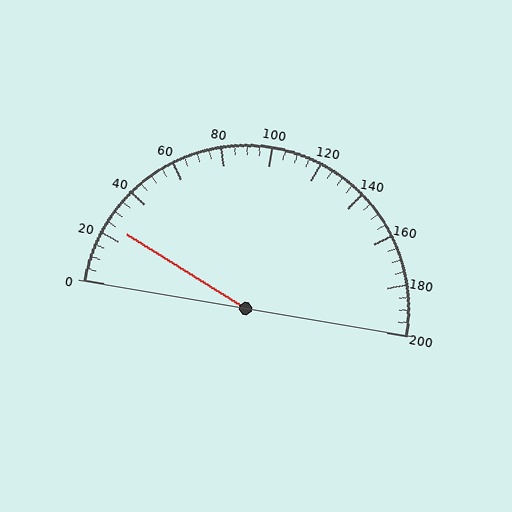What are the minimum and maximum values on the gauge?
The gauge ranges from 0 to 200.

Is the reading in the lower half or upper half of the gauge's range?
The reading is in the lower half of the range (0 to 200).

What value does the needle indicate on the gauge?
The needle indicates approximately 25.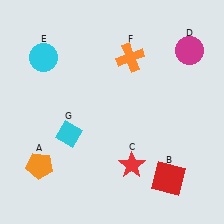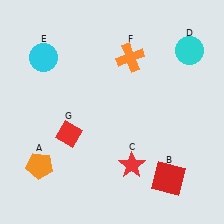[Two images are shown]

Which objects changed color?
D changed from magenta to cyan. G changed from cyan to red.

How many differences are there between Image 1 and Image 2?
There are 2 differences between the two images.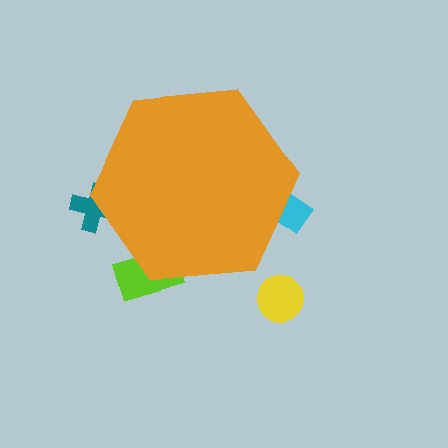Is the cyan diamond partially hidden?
Yes, the cyan diamond is partially hidden behind the orange hexagon.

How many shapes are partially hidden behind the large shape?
3 shapes are partially hidden.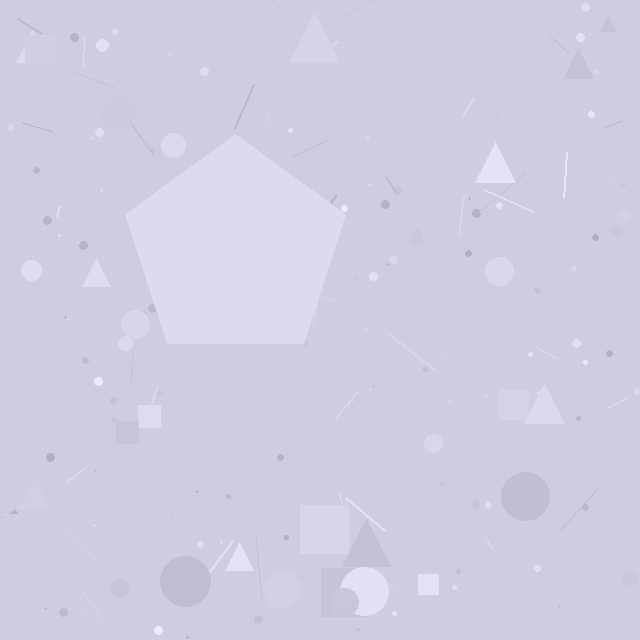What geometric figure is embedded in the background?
A pentagon is embedded in the background.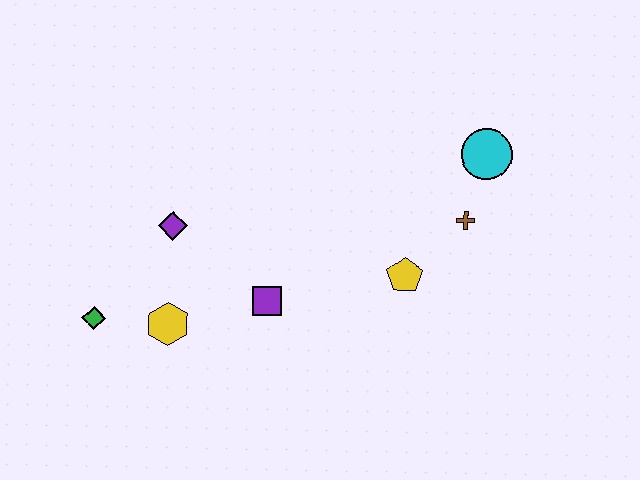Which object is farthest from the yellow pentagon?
The green diamond is farthest from the yellow pentagon.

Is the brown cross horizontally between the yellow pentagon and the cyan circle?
Yes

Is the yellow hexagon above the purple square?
No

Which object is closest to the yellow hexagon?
The green diamond is closest to the yellow hexagon.